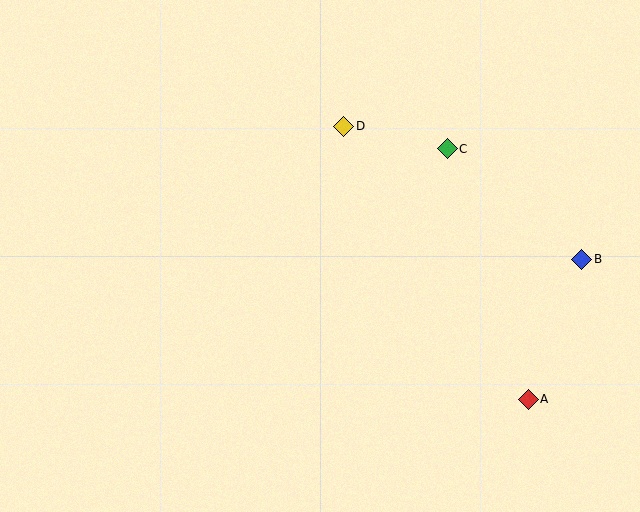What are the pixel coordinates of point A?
Point A is at (528, 399).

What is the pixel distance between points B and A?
The distance between B and A is 150 pixels.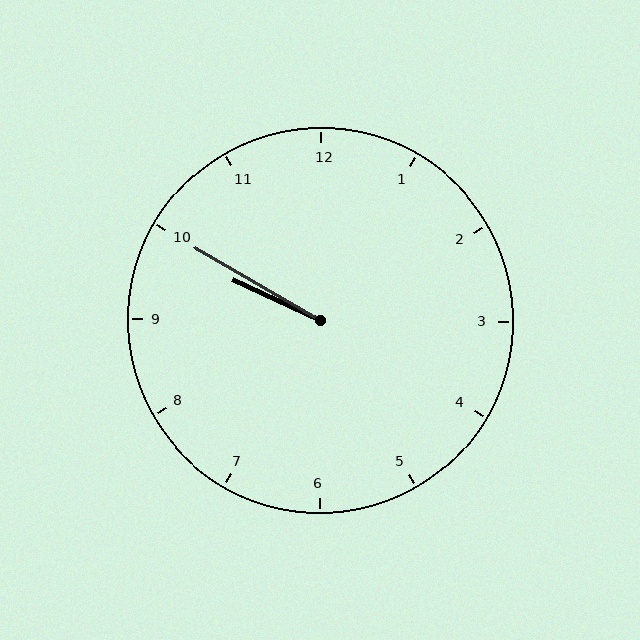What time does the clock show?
9:50.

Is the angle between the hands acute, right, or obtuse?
It is acute.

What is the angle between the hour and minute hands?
Approximately 5 degrees.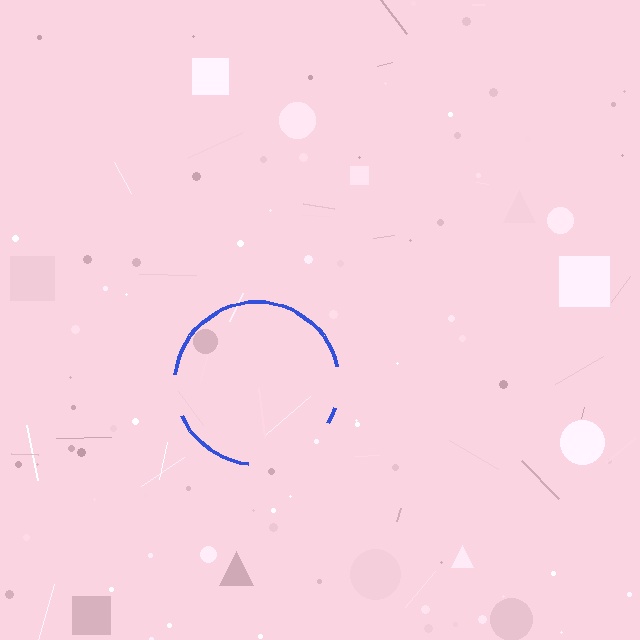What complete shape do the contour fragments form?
The contour fragments form a circle.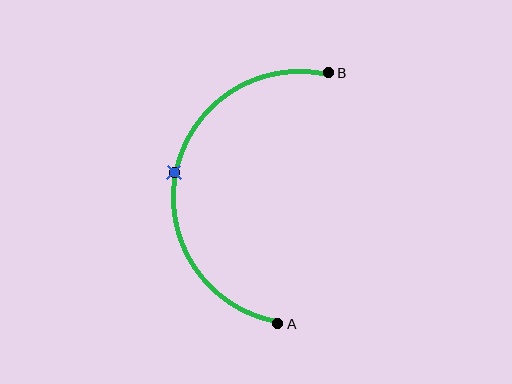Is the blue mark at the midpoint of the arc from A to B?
Yes. The blue mark lies on the arc at equal arc-length from both A and B — it is the arc midpoint.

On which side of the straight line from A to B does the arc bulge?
The arc bulges to the left of the straight line connecting A and B.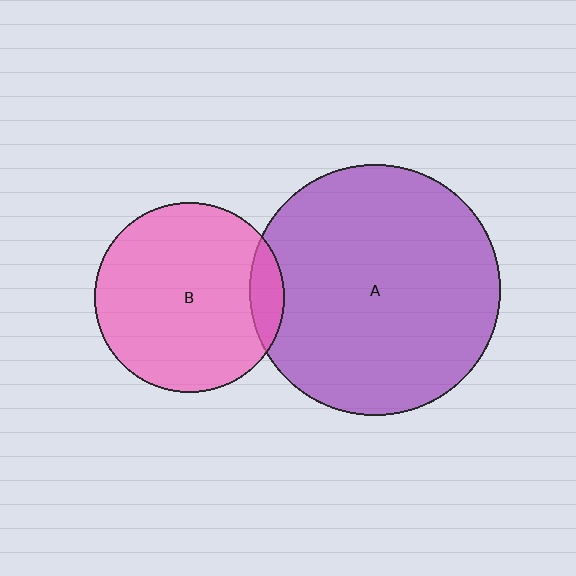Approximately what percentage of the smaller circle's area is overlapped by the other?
Approximately 10%.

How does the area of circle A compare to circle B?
Approximately 1.8 times.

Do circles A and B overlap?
Yes.